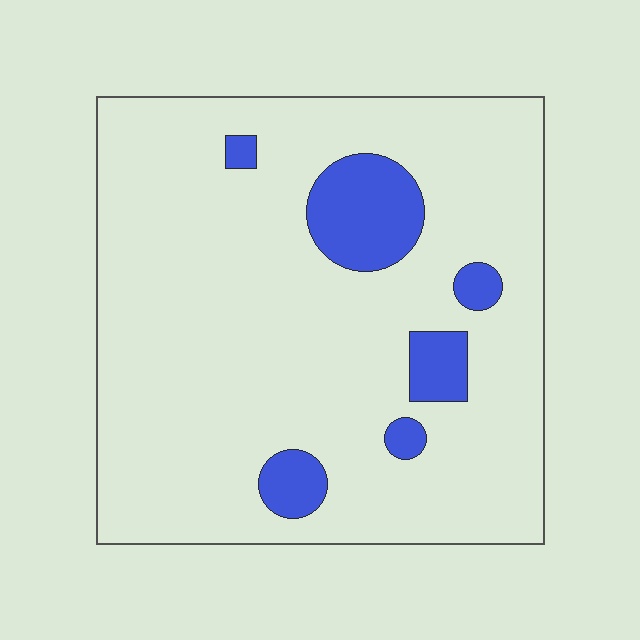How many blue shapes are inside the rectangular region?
6.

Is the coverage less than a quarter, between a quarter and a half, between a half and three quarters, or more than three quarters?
Less than a quarter.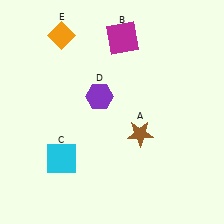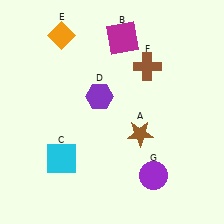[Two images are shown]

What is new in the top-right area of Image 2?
A brown cross (F) was added in the top-right area of Image 2.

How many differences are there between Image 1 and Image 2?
There are 2 differences between the two images.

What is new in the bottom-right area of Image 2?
A purple circle (G) was added in the bottom-right area of Image 2.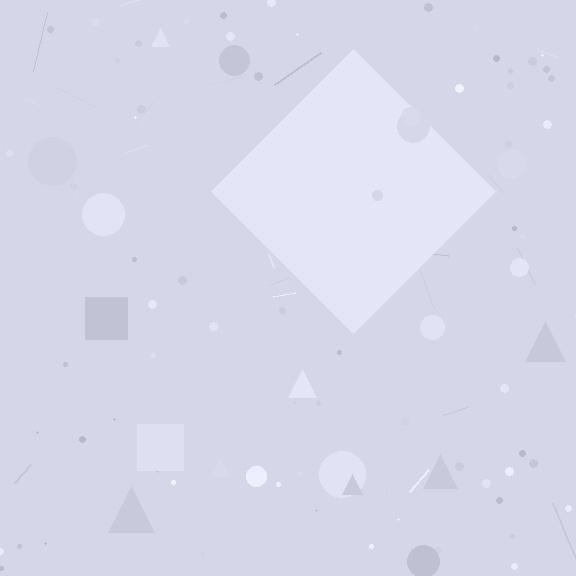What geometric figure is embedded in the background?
A diamond is embedded in the background.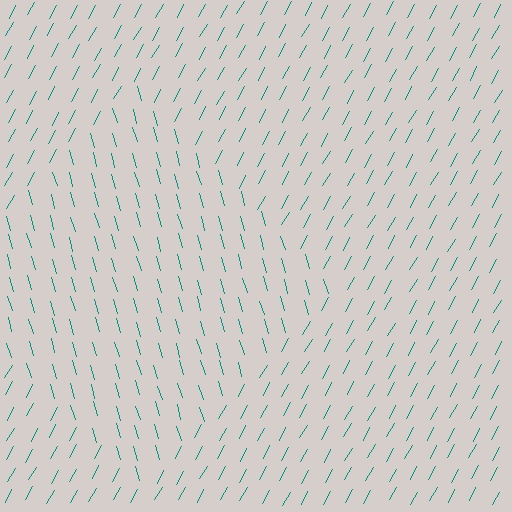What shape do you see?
I see a diamond.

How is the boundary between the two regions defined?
The boundary is defined purely by a change in line orientation (approximately 45 degrees difference). All lines are the same color and thickness.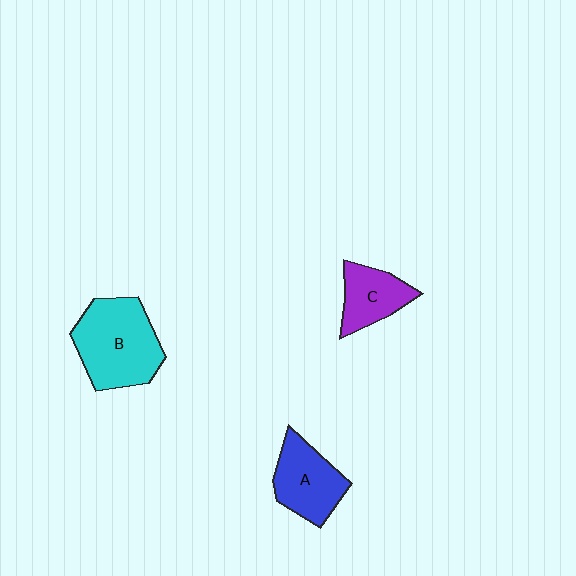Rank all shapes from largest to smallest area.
From largest to smallest: B (cyan), A (blue), C (purple).